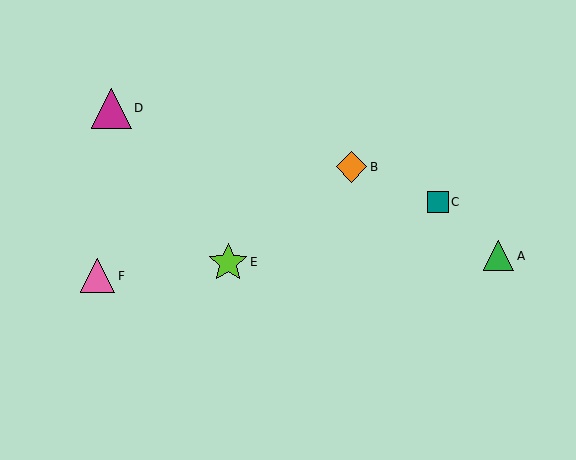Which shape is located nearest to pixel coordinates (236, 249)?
The lime star (labeled E) at (228, 262) is nearest to that location.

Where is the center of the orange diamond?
The center of the orange diamond is at (351, 167).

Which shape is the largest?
The magenta triangle (labeled D) is the largest.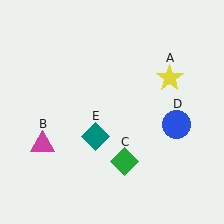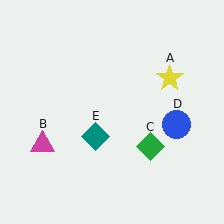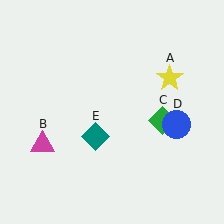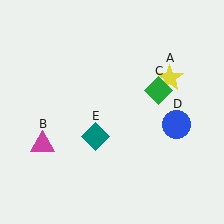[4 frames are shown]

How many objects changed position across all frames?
1 object changed position: green diamond (object C).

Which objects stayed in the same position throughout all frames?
Yellow star (object A) and magenta triangle (object B) and blue circle (object D) and teal diamond (object E) remained stationary.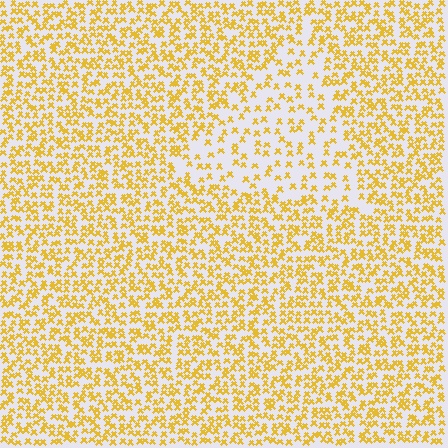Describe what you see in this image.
The image contains small yellow elements arranged at two different densities. A triangle-shaped region is visible where the elements are less densely packed than the surrounding area.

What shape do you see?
I see a triangle.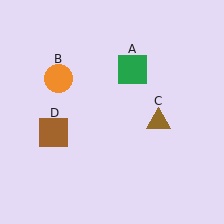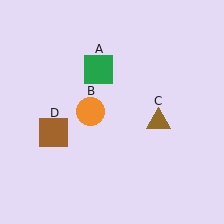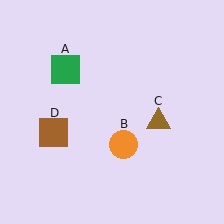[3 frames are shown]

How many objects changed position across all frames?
2 objects changed position: green square (object A), orange circle (object B).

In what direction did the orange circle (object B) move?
The orange circle (object B) moved down and to the right.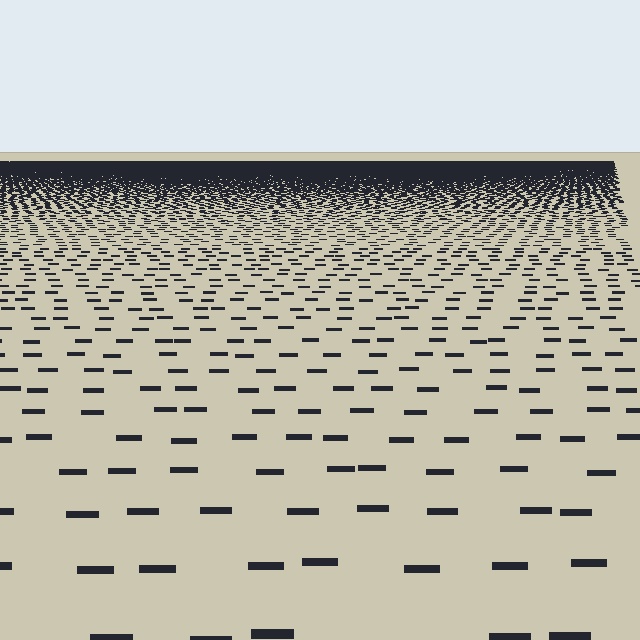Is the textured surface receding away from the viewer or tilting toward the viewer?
The surface is receding away from the viewer. Texture elements get smaller and denser toward the top.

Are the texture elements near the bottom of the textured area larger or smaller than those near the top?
Larger. Near the bottom, elements are closer to the viewer and appear at a bigger on-screen size.